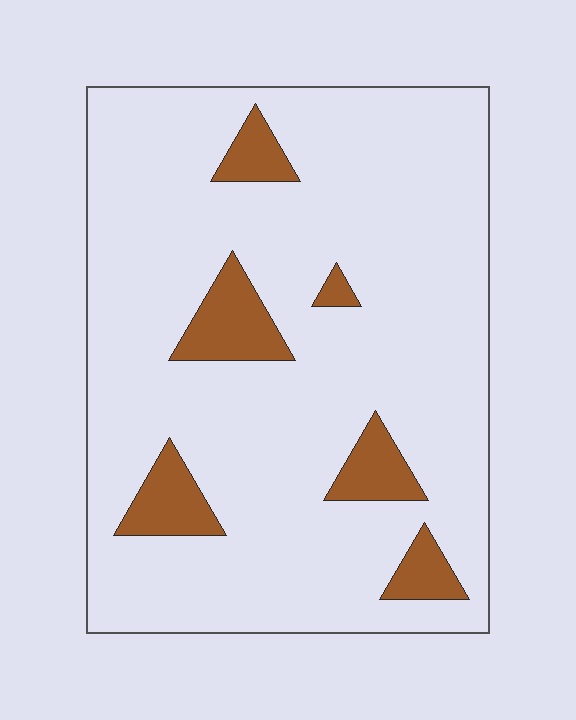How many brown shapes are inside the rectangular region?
6.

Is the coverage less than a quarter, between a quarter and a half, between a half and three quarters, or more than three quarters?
Less than a quarter.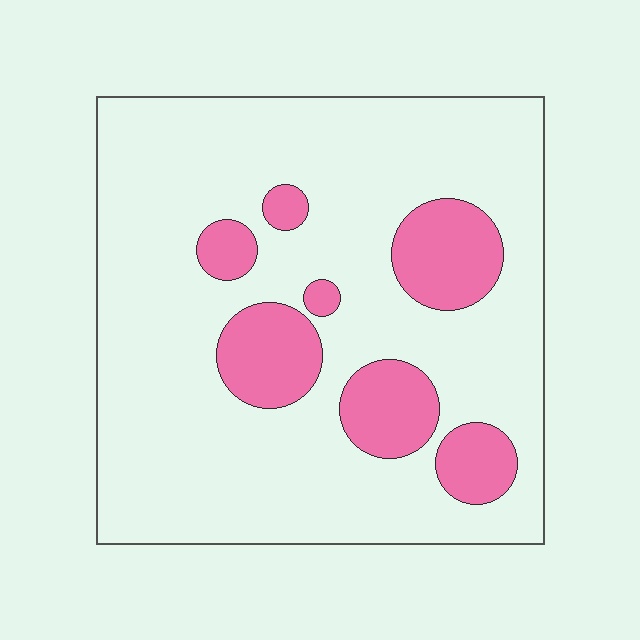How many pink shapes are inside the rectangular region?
7.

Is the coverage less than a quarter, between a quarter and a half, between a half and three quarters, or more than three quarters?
Less than a quarter.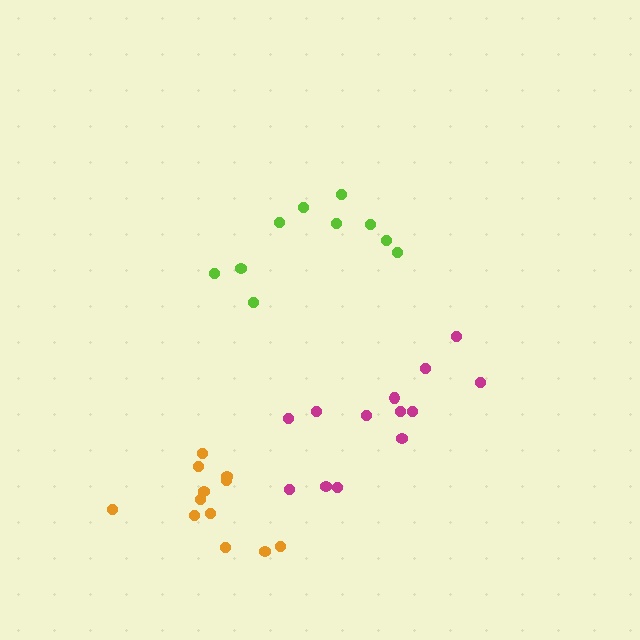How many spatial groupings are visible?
There are 3 spatial groupings.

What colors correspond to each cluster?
The clusters are colored: orange, lime, magenta.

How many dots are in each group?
Group 1: 12 dots, Group 2: 10 dots, Group 3: 13 dots (35 total).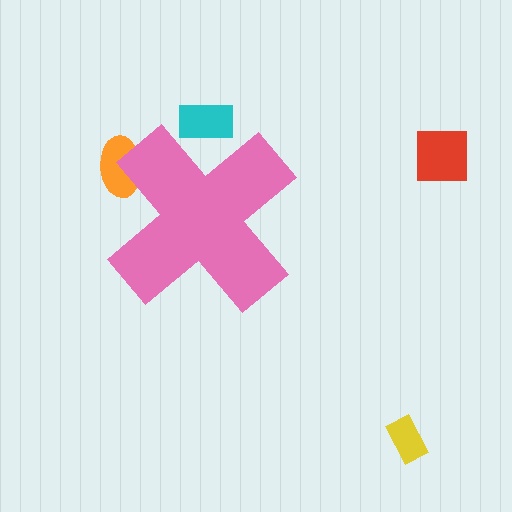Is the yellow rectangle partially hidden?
No, the yellow rectangle is fully visible.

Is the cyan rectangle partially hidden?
Yes, the cyan rectangle is partially hidden behind the pink cross.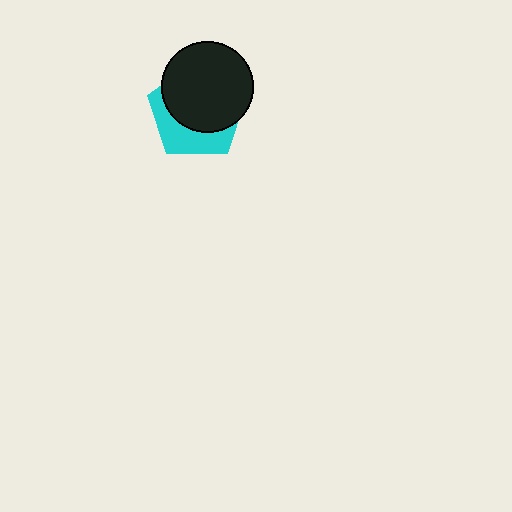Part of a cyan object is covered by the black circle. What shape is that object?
It is a pentagon.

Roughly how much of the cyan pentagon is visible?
A small part of it is visible (roughly 36%).